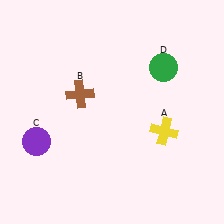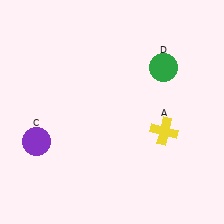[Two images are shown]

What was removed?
The brown cross (B) was removed in Image 2.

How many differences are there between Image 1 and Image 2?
There is 1 difference between the two images.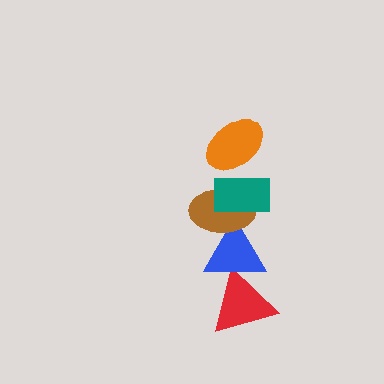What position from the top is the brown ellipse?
The brown ellipse is 3rd from the top.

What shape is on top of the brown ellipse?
The teal rectangle is on top of the brown ellipse.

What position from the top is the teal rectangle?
The teal rectangle is 2nd from the top.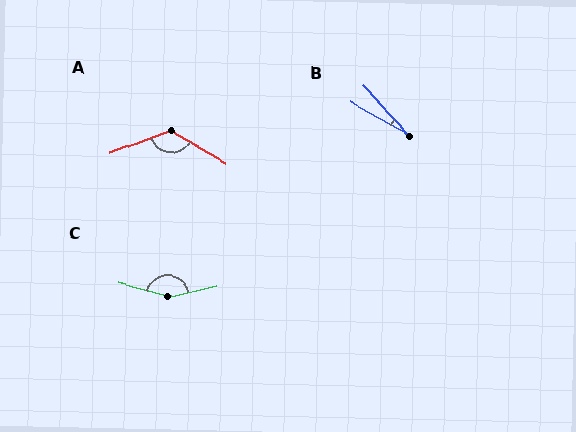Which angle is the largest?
C, at approximately 152 degrees.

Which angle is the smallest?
B, at approximately 19 degrees.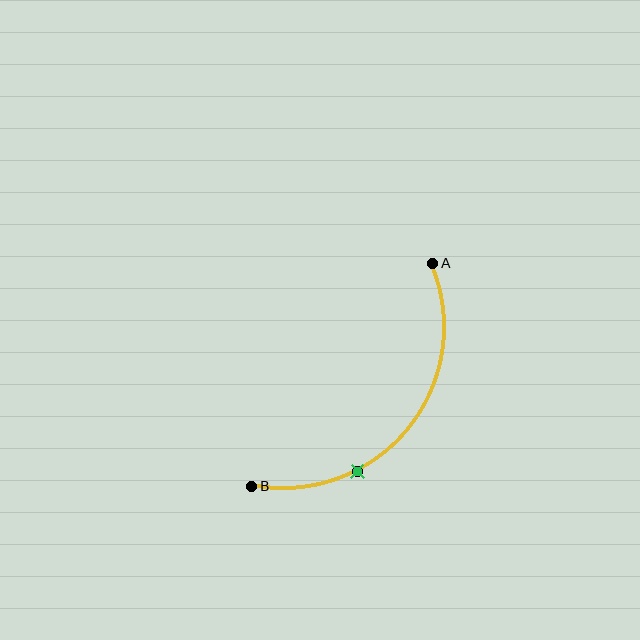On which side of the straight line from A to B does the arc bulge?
The arc bulges below and to the right of the straight line connecting A and B.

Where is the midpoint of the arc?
The arc midpoint is the point on the curve farthest from the straight line joining A and B. It sits below and to the right of that line.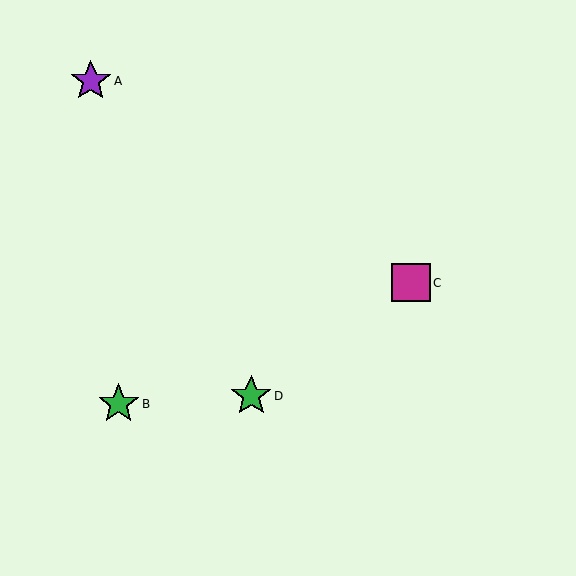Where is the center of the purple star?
The center of the purple star is at (91, 81).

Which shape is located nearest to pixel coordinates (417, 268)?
The magenta square (labeled C) at (411, 283) is nearest to that location.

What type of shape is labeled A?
Shape A is a purple star.